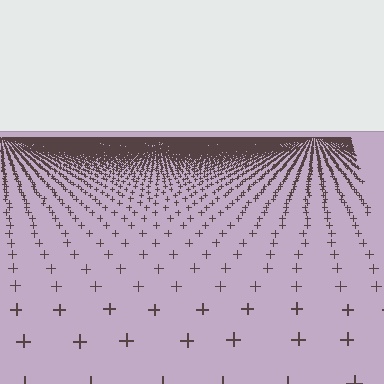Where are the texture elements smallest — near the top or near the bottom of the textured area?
Near the top.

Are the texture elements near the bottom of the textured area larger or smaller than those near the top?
Larger. Near the bottom, elements are closer to the viewer and appear at a bigger on-screen size.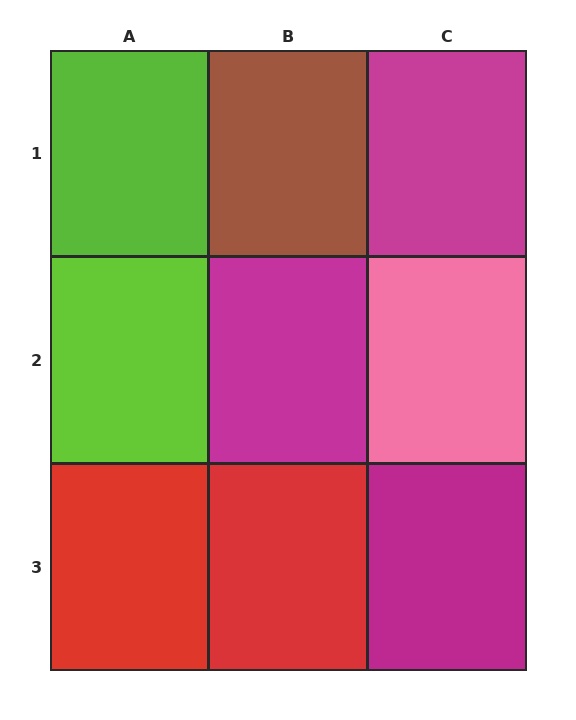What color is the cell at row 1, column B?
Brown.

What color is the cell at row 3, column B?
Red.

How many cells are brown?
1 cell is brown.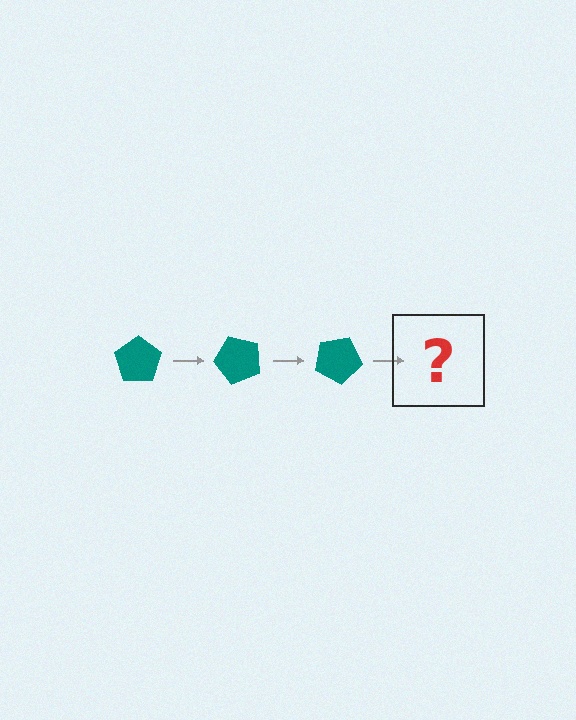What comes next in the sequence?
The next element should be a teal pentagon rotated 150 degrees.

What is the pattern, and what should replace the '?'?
The pattern is that the pentagon rotates 50 degrees each step. The '?' should be a teal pentagon rotated 150 degrees.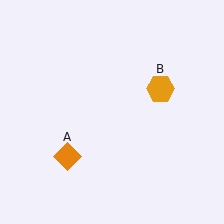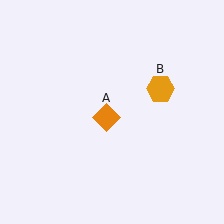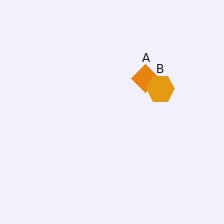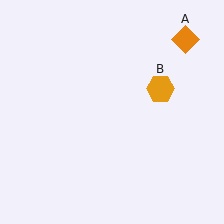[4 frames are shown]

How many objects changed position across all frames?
1 object changed position: orange diamond (object A).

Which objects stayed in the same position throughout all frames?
Orange hexagon (object B) remained stationary.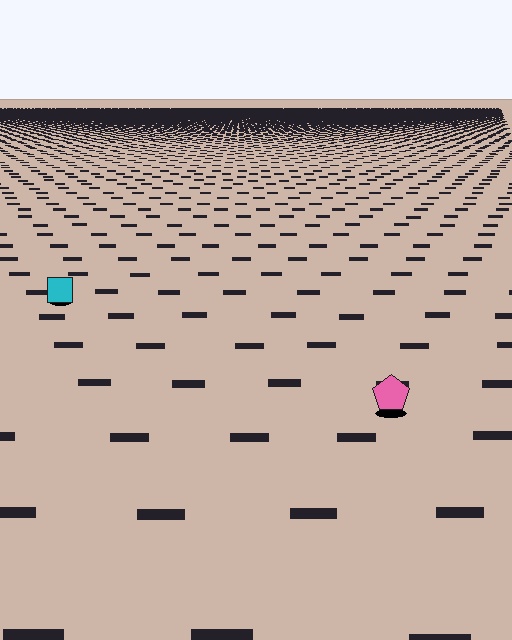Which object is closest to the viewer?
The pink pentagon is closest. The texture marks near it are larger and more spread out.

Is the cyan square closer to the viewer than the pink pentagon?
No. The pink pentagon is closer — you can tell from the texture gradient: the ground texture is coarser near it.